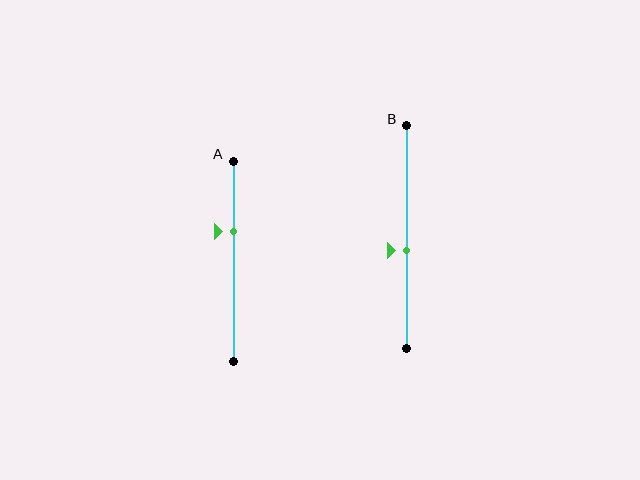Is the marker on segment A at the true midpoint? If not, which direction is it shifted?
No, the marker on segment A is shifted upward by about 15% of the segment length.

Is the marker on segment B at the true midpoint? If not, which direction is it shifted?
No, the marker on segment B is shifted downward by about 6% of the segment length.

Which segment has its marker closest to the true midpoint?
Segment B has its marker closest to the true midpoint.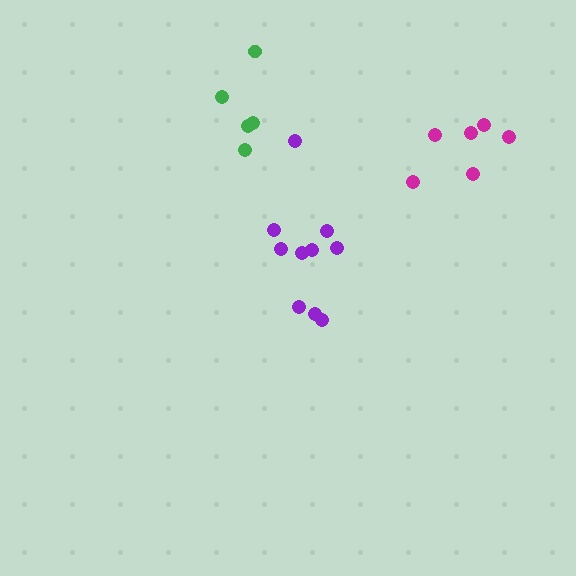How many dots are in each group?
Group 1: 10 dots, Group 2: 5 dots, Group 3: 6 dots (21 total).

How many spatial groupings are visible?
There are 3 spatial groupings.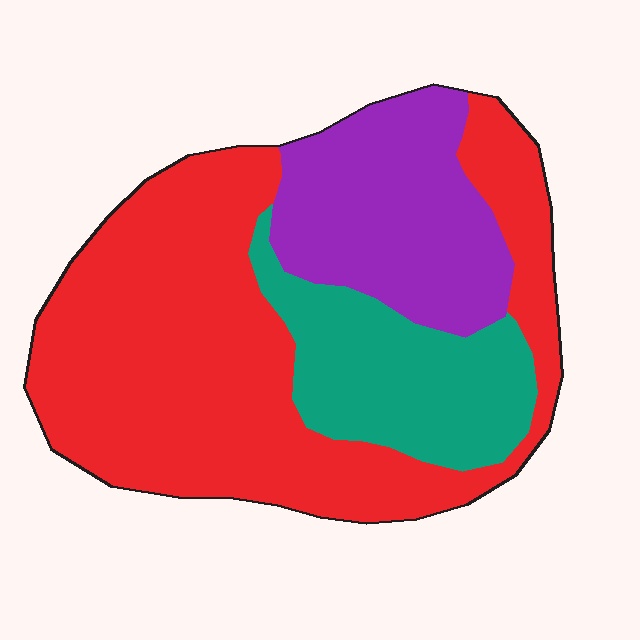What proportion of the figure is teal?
Teal covers around 20% of the figure.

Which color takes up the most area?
Red, at roughly 55%.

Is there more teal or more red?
Red.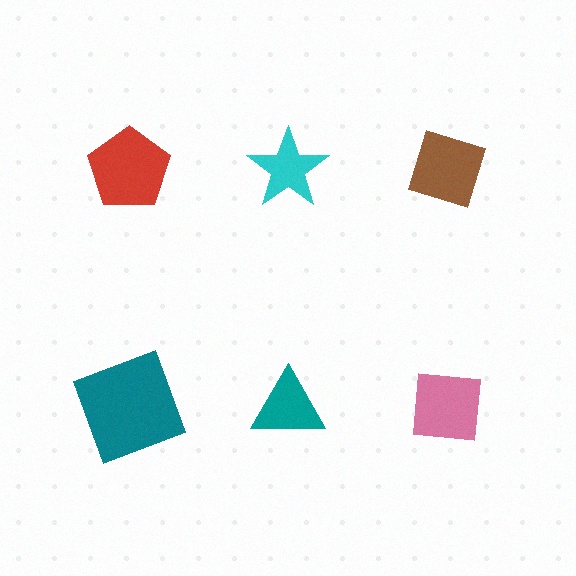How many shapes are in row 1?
3 shapes.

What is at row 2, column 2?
A teal triangle.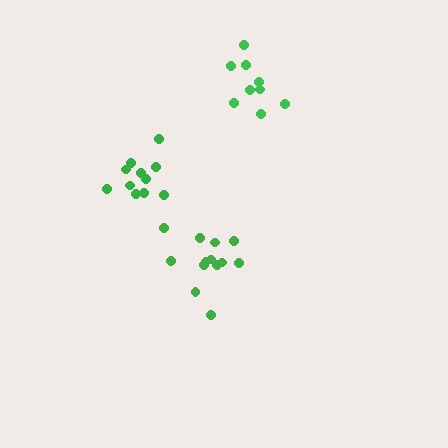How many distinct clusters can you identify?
There are 3 distinct clusters.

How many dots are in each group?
Group 1: 11 dots, Group 2: 13 dots, Group 3: 9 dots (33 total).